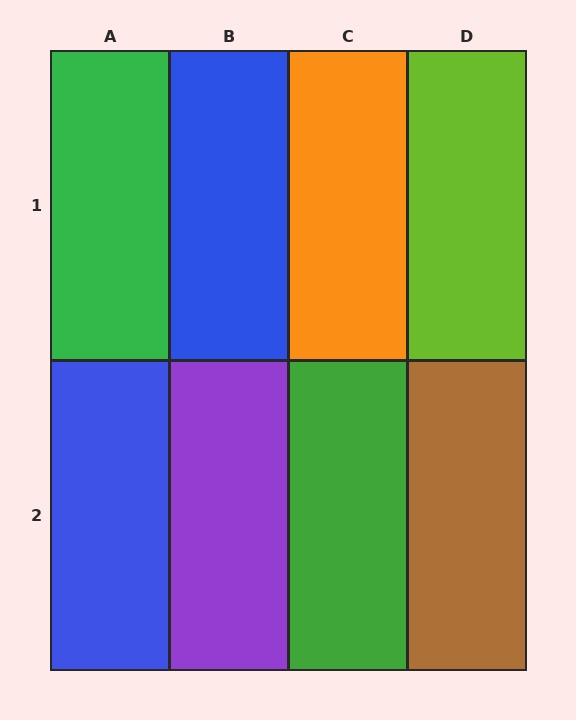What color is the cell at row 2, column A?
Blue.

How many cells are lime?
1 cell is lime.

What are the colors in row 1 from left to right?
Green, blue, orange, lime.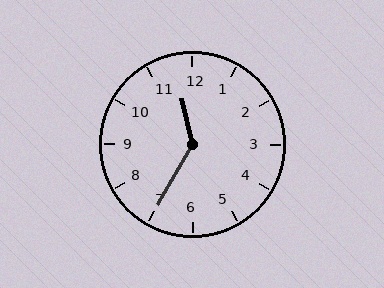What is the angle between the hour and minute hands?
Approximately 138 degrees.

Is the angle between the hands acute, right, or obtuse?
It is obtuse.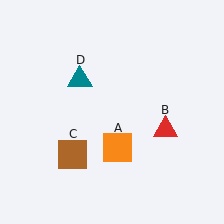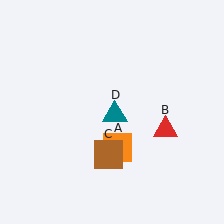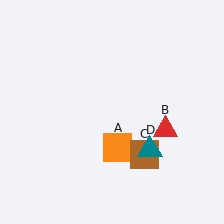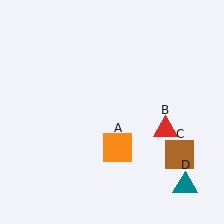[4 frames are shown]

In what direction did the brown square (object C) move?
The brown square (object C) moved right.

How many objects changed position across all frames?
2 objects changed position: brown square (object C), teal triangle (object D).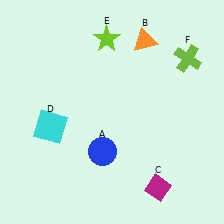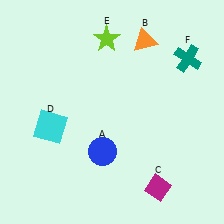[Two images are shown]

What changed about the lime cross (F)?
In Image 1, F is lime. In Image 2, it changed to teal.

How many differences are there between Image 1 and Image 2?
There is 1 difference between the two images.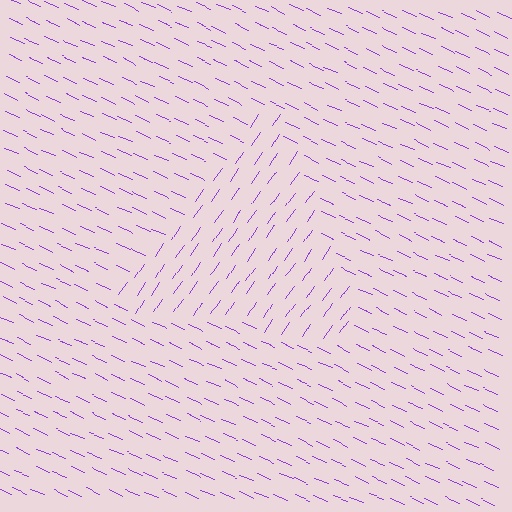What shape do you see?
I see a triangle.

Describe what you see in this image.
The image is filled with small purple line segments. A triangle region in the image has lines oriented differently from the surrounding lines, creating a visible texture boundary.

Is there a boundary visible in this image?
Yes, there is a texture boundary formed by a change in line orientation.